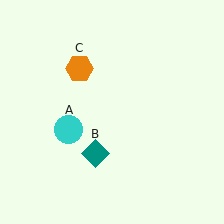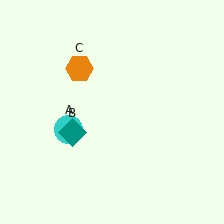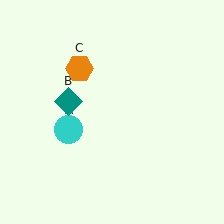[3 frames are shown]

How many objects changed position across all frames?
1 object changed position: teal diamond (object B).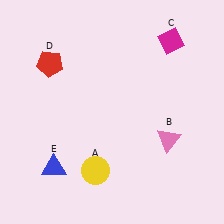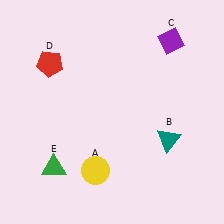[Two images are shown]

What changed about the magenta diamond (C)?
In Image 1, C is magenta. In Image 2, it changed to purple.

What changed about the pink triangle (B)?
In Image 1, B is pink. In Image 2, it changed to teal.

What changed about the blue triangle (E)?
In Image 1, E is blue. In Image 2, it changed to green.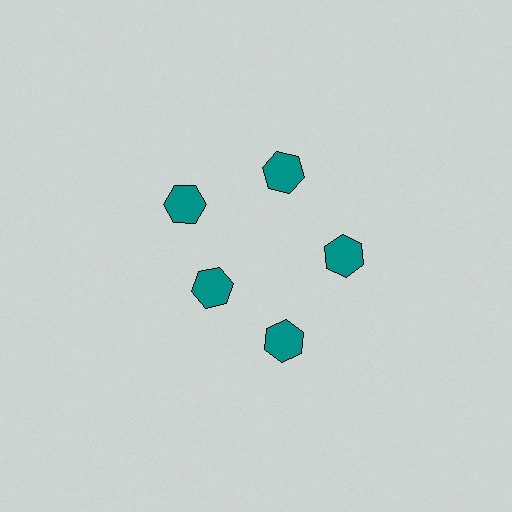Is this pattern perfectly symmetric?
No. The 5 teal hexagons are arranged in a ring, but one element near the 8 o'clock position is pulled inward toward the center, breaking the 5-fold rotational symmetry.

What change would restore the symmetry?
The symmetry would be restored by moving it outward, back onto the ring so that all 5 hexagons sit at equal angles and equal distance from the center.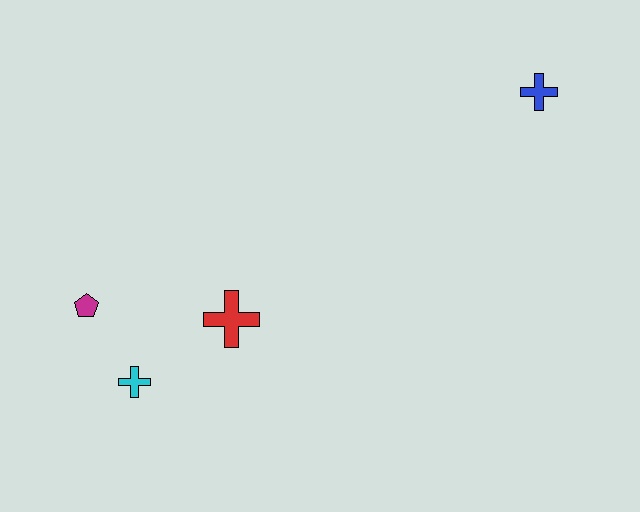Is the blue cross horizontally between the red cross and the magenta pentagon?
No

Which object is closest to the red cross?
The cyan cross is closest to the red cross.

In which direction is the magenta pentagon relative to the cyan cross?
The magenta pentagon is above the cyan cross.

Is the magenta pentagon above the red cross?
Yes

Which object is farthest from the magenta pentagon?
The blue cross is farthest from the magenta pentagon.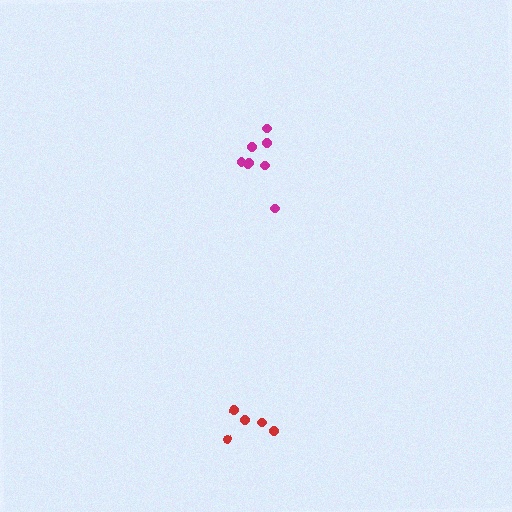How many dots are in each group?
Group 1: 8 dots, Group 2: 5 dots (13 total).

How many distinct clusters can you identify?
There are 2 distinct clusters.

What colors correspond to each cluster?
The clusters are colored: magenta, red.